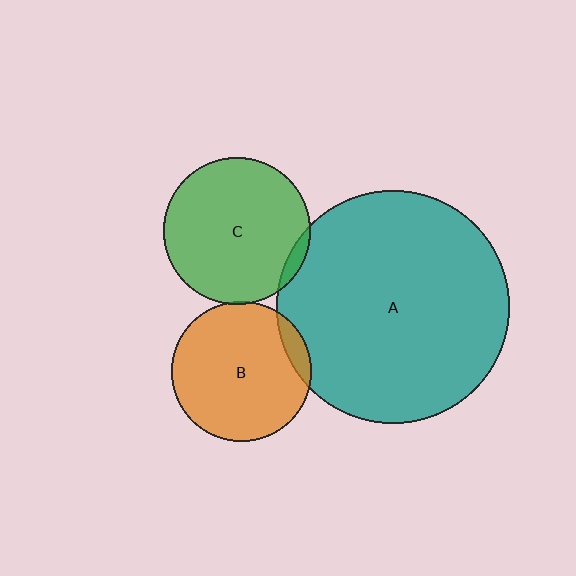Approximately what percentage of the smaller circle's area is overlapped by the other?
Approximately 5%.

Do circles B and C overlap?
Yes.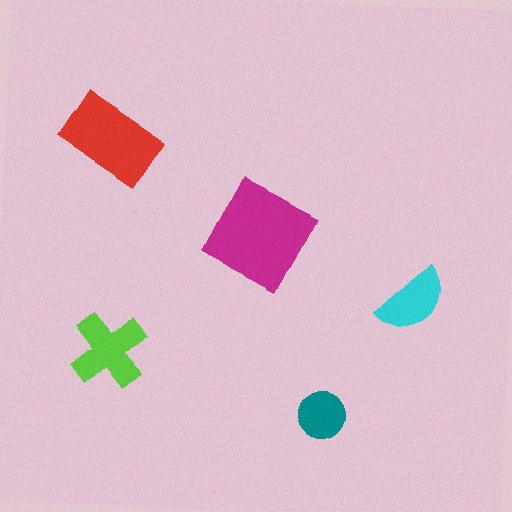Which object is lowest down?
The teal circle is bottommost.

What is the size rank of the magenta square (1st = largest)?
1st.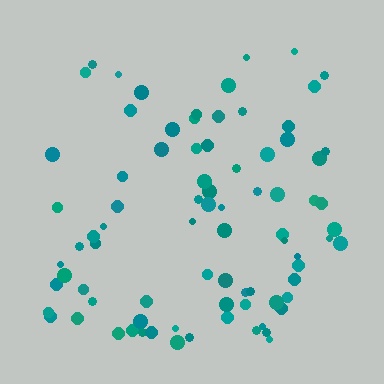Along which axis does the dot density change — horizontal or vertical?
Vertical.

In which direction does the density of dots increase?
From top to bottom, with the bottom side densest.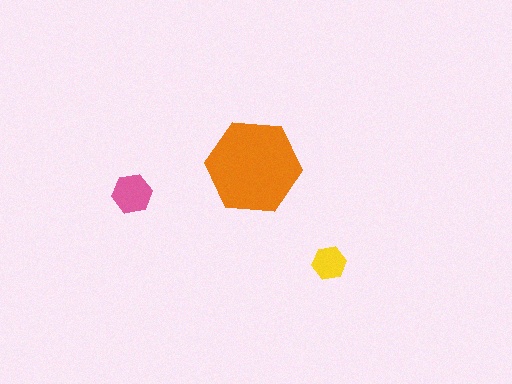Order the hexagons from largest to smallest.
the orange one, the pink one, the yellow one.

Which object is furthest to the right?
The yellow hexagon is rightmost.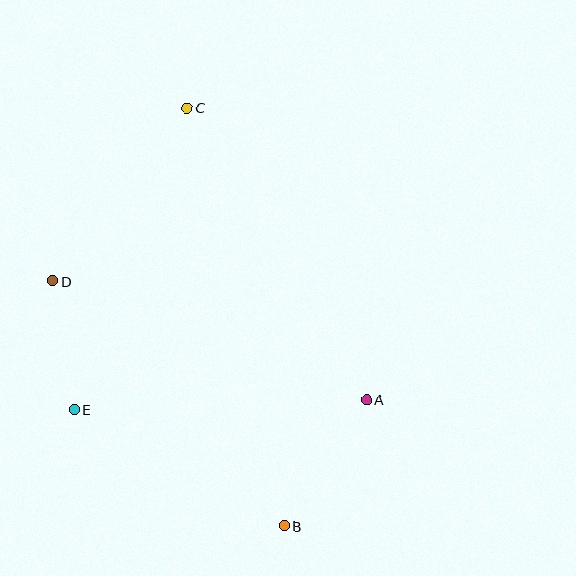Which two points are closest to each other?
Points D and E are closest to each other.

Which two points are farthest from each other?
Points B and C are farthest from each other.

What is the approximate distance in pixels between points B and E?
The distance between B and E is approximately 241 pixels.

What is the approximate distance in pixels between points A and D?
The distance between A and D is approximately 336 pixels.